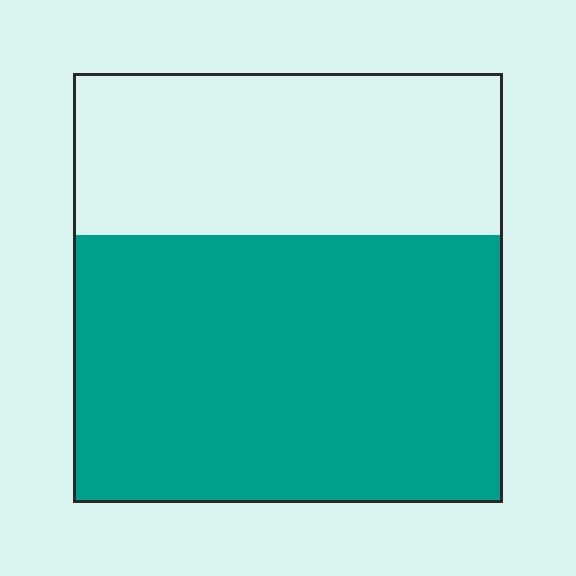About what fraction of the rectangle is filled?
About five eighths (5/8).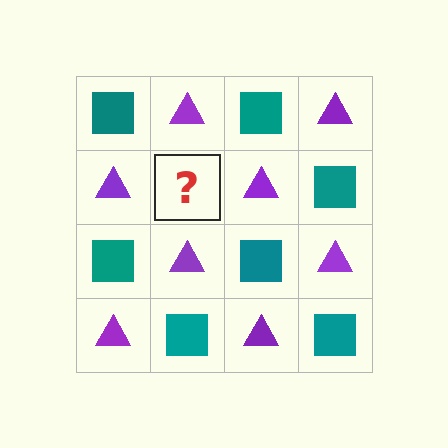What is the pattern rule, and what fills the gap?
The rule is that it alternates teal square and purple triangle in a checkerboard pattern. The gap should be filled with a teal square.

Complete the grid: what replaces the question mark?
The question mark should be replaced with a teal square.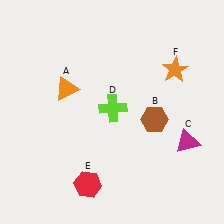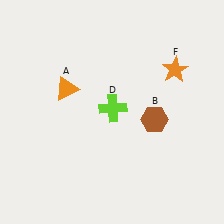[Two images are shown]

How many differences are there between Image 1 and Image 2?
There are 2 differences between the two images.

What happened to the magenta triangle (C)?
The magenta triangle (C) was removed in Image 2. It was in the bottom-right area of Image 1.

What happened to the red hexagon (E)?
The red hexagon (E) was removed in Image 2. It was in the bottom-left area of Image 1.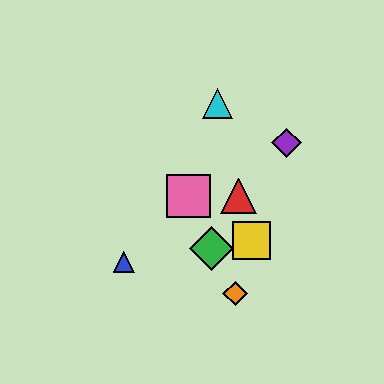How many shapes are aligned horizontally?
2 shapes (the red triangle, the pink square) are aligned horizontally.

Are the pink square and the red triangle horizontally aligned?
Yes, both are at y≈196.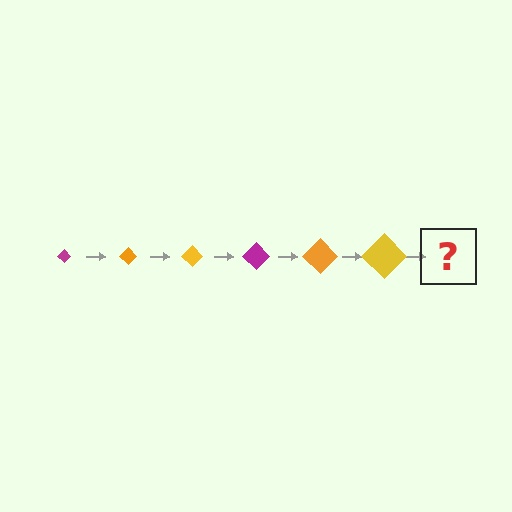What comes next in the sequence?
The next element should be a magenta diamond, larger than the previous one.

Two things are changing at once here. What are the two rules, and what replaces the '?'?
The two rules are that the diamond grows larger each step and the color cycles through magenta, orange, and yellow. The '?' should be a magenta diamond, larger than the previous one.